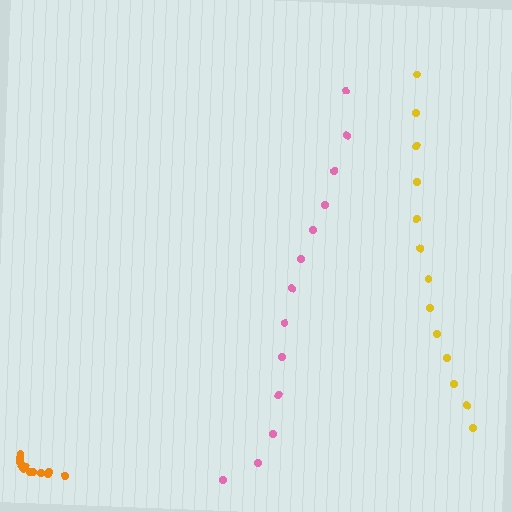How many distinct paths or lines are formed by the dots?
There are 3 distinct paths.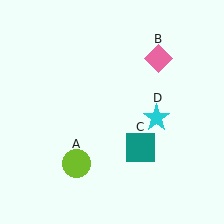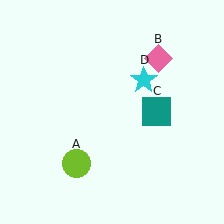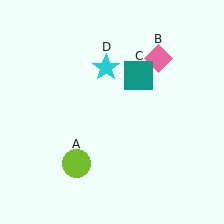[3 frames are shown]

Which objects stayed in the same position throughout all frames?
Lime circle (object A) and pink diamond (object B) remained stationary.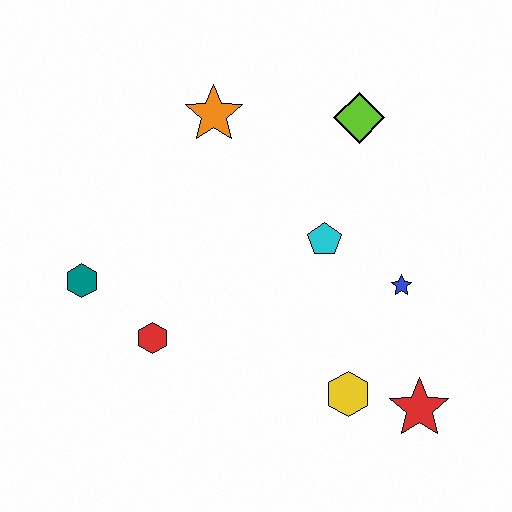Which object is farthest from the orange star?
The red star is farthest from the orange star.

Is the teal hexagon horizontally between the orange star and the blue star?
No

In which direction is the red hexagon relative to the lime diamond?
The red hexagon is below the lime diamond.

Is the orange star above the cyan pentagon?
Yes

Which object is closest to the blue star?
The cyan pentagon is closest to the blue star.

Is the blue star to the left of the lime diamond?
No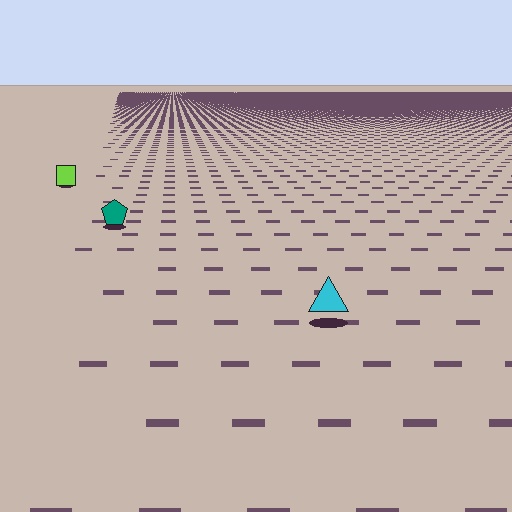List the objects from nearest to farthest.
From nearest to farthest: the cyan triangle, the teal pentagon, the lime square.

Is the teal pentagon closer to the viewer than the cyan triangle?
No. The cyan triangle is closer — you can tell from the texture gradient: the ground texture is coarser near it.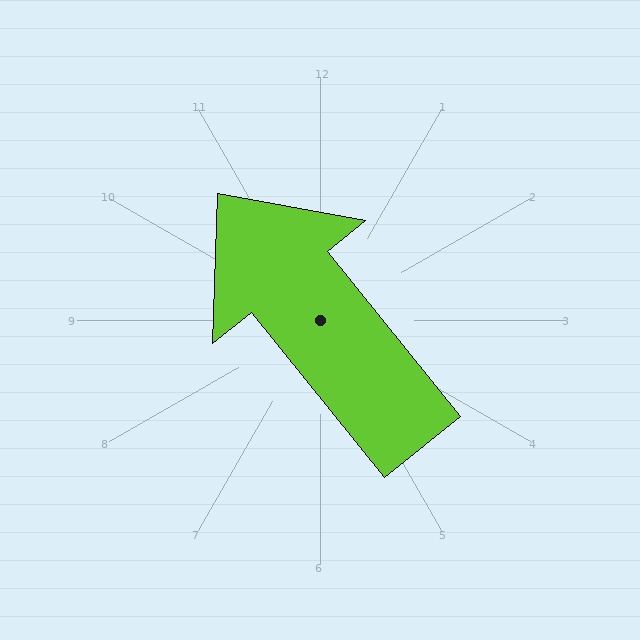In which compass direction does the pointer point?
Northwest.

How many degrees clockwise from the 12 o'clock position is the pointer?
Approximately 321 degrees.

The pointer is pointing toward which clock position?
Roughly 11 o'clock.